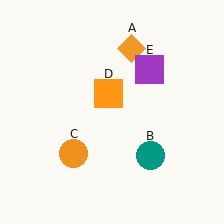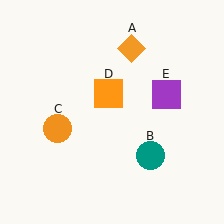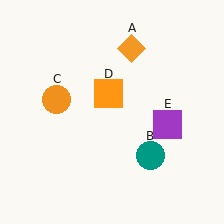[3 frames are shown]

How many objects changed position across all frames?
2 objects changed position: orange circle (object C), purple square (object E).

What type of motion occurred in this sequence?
The orange circle (object C), purple square (object E) rotated clockwise around the center of the scene.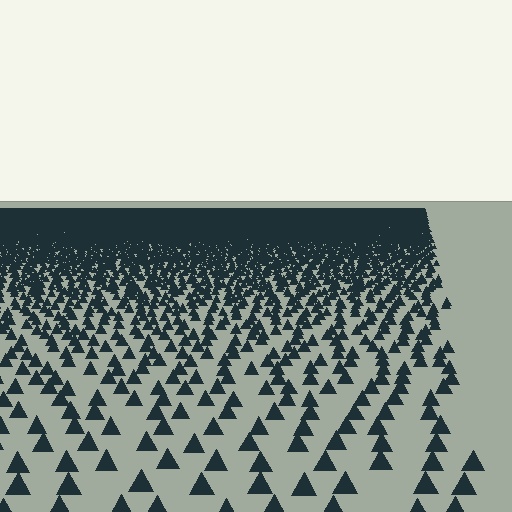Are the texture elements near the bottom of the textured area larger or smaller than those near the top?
Larger. Near the bottom, elements are closer to the viewer and appear at a bigger on-screen size.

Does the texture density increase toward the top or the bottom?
Density increases toward the top.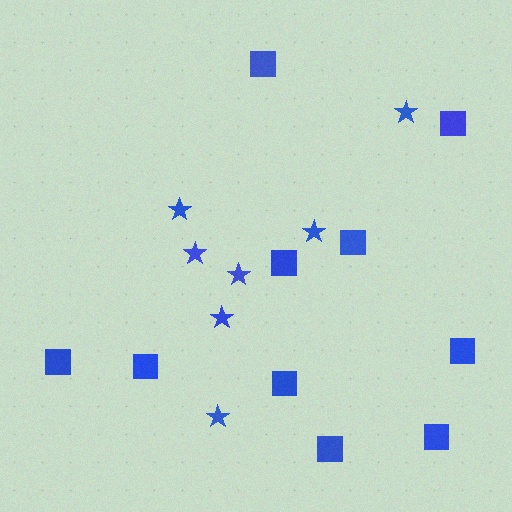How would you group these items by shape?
There are 2 groups: one group of squares (10) and one group of stars (7).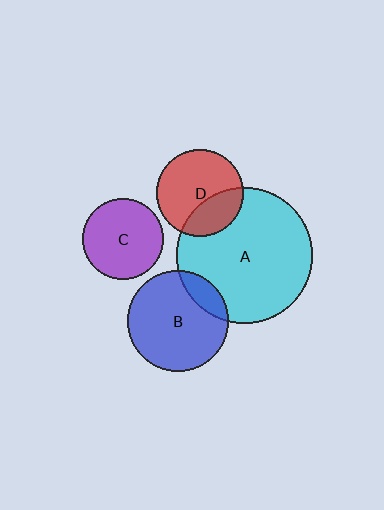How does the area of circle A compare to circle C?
Approximately 2.8 times.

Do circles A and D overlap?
Yes.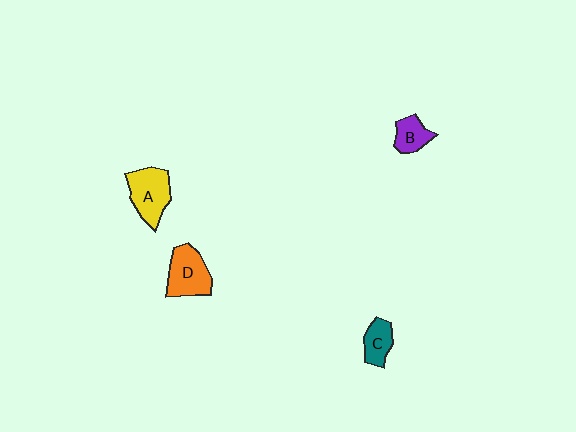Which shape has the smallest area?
Shape B (purple).